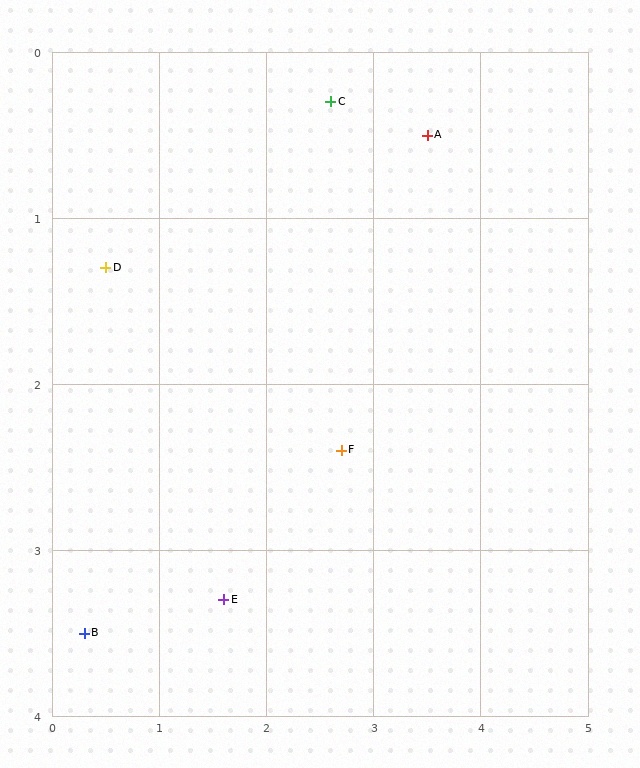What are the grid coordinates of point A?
Point A is at approximately (3.5, 0.5).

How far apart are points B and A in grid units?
Points B and A are about 4.4 grid units apart.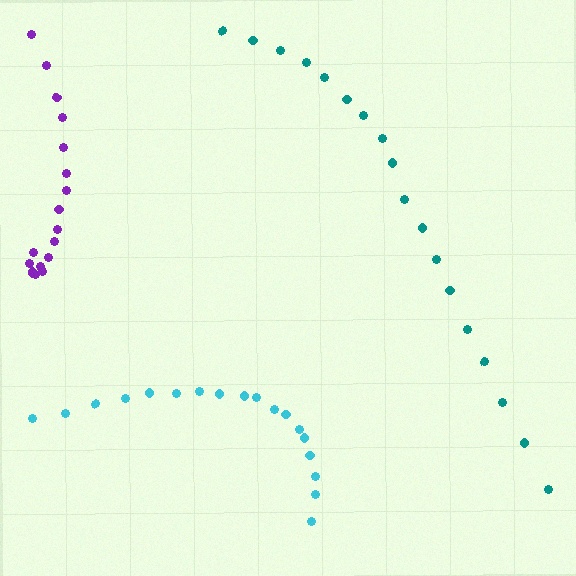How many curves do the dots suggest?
There are 3 distinct paths.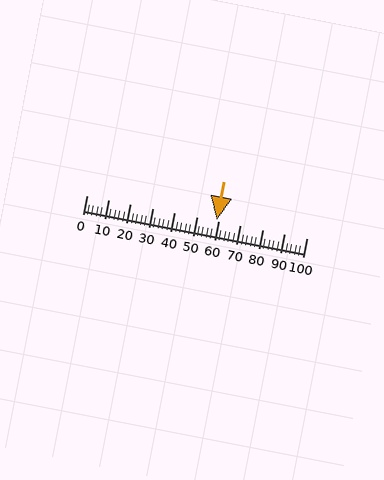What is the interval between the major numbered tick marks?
The major tick marks are spaced 10 units apart.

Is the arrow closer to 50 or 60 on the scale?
The arrow is closer to 60.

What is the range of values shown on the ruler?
The ruler shows values from 0 to 100.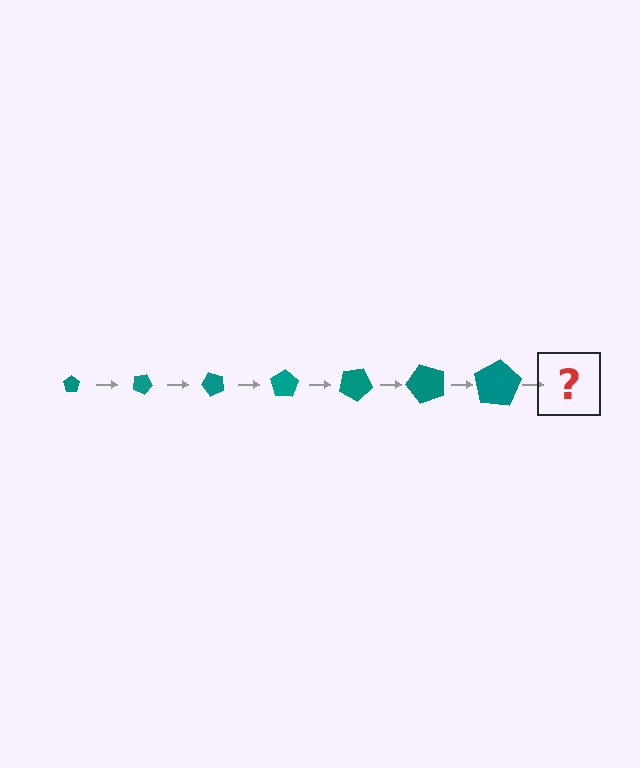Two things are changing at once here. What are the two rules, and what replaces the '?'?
The two rules are that the pentagon grows larger each step and it rotates 25 degrees each step. The '?' should be a pentagon, larger than the previous one and rotated 175 degrees from the start.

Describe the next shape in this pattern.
It should be a pentagon, larger than the previous one and rotated 175 degrees from the start.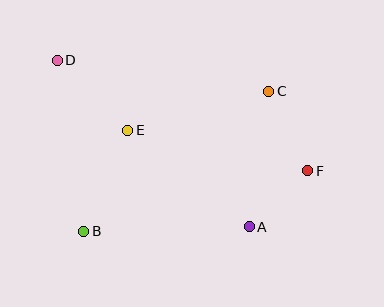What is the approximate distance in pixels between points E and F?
The distance between E and F is approximately 184 pixels.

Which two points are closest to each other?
Points A and F are closest to each other.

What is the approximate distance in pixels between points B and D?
The distance between B and D is approximately 173 pixels.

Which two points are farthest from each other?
Points D and F are farthest from each other.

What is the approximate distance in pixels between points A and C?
The distance between A and C is approximately 137 pixels.